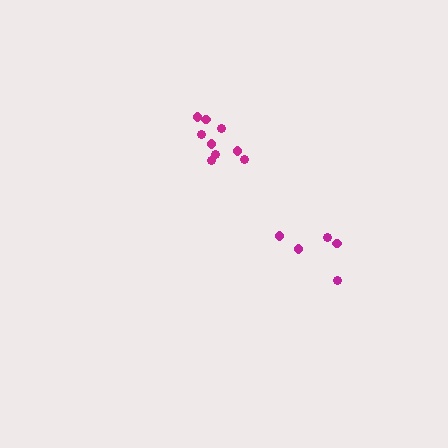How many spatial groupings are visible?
There are 2 spatial groupings.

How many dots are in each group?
Group 1: 9 dots, Group 2: 5 dots (14 total).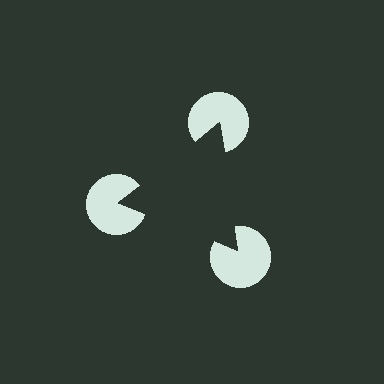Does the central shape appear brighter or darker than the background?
It typically appears slightly darker than the background, even though no actual brightness change is drawn.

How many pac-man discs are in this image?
There are 3 — one at each vertex of the illusory triangle.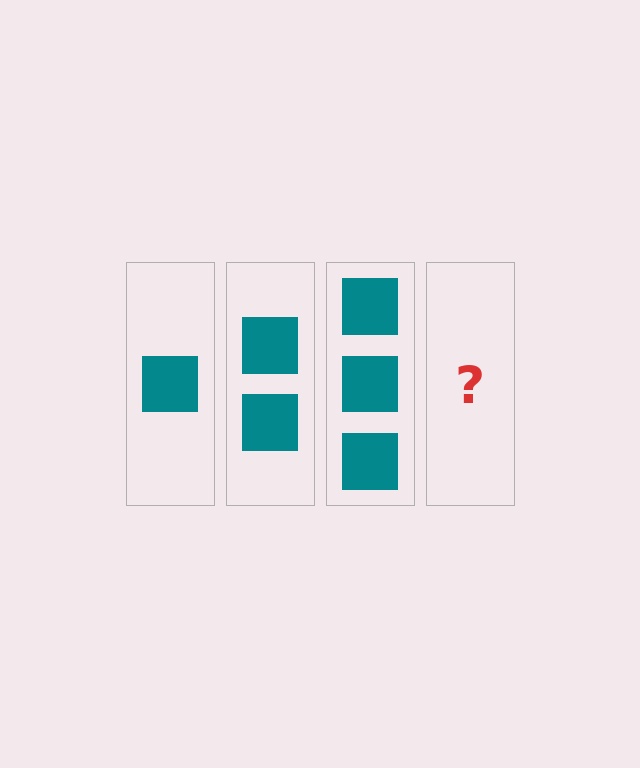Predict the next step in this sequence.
The next step is 4 squares.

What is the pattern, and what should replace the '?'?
The pattern is that each step adds one more square. The '?' should be 4 squares.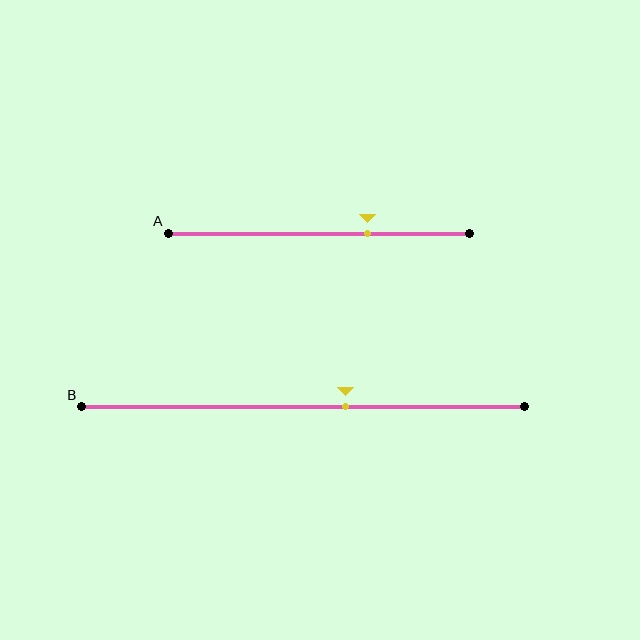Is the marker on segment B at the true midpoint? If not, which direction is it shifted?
No, the marker on segment B is shifted to the right by about 10% of the segment length.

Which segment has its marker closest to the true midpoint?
Segment B has its marker closest to the true midpoint.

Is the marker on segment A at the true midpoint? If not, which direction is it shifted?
No, the marker on segment A is shifted to the right by about 16% of the segment length.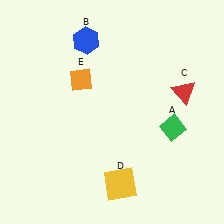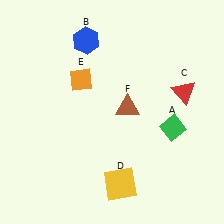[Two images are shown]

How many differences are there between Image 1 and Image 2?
There is 1 difference between the two images.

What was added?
A brown triangle (F) was added in Image 2.